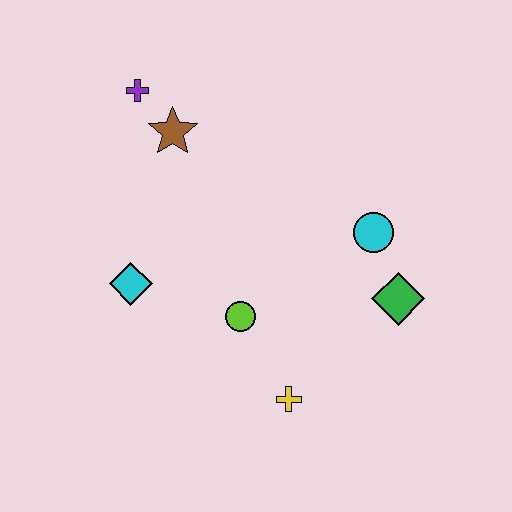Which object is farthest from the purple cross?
The yellow cross is farthest from the purple cross.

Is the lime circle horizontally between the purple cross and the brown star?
No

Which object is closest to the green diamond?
The cyan circle is closest to the green diamond.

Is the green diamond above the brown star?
No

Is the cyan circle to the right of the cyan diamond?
Yes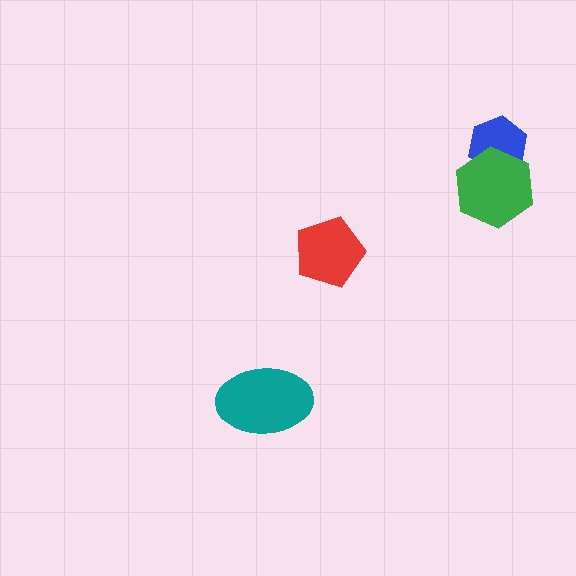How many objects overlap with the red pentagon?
0 objects overlap with the red pentagon.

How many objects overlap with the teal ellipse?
0 objects overlap with the teal ellipse.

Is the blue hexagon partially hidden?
Yes, it is partially covered by another shape.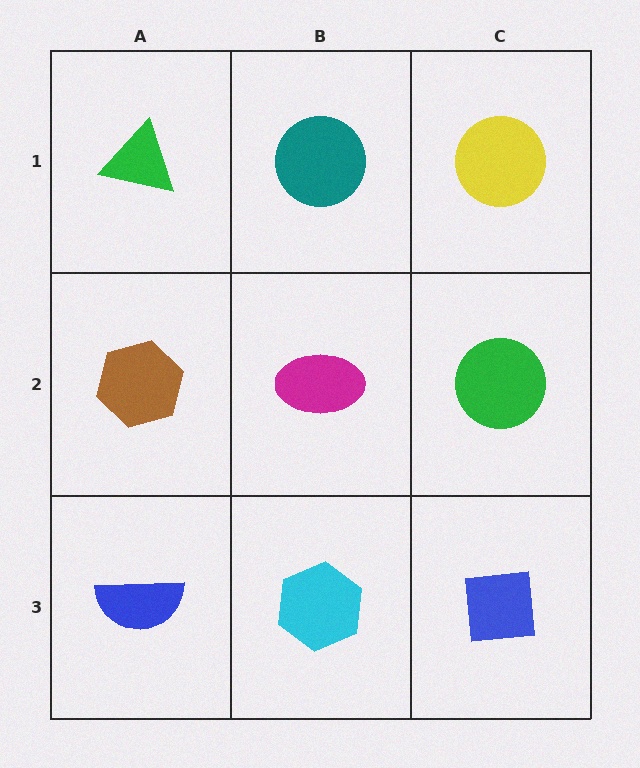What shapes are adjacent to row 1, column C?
A green circle (row 2, column C), a teal circle (row 1, column B).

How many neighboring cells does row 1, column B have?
3.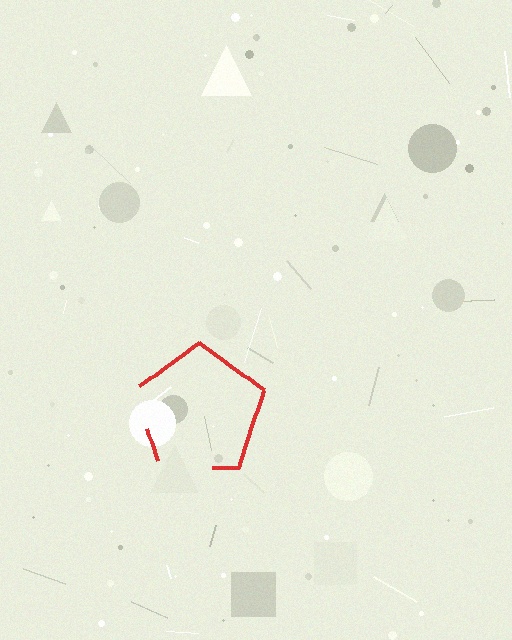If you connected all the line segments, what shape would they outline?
They would outline a pentagon.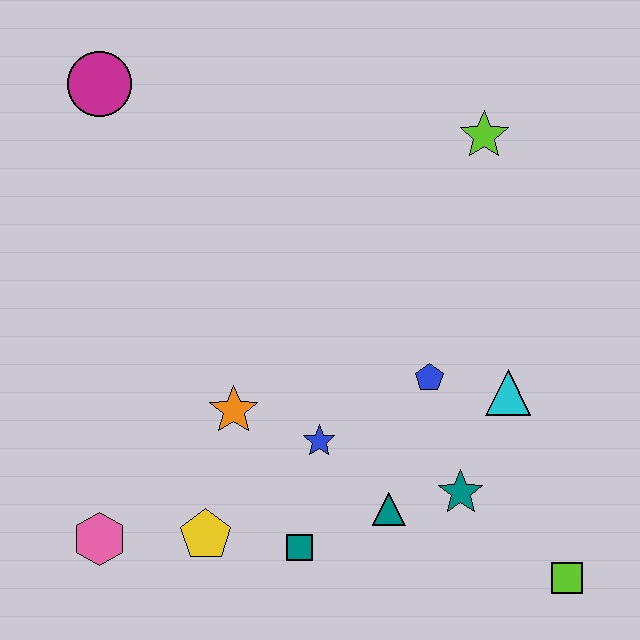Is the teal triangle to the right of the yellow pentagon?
Yes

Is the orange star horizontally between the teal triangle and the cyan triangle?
No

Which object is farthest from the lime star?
The pink hexagon is farthest from the lime star.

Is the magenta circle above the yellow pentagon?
Yes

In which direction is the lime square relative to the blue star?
The lime square is to the right of the blue star.